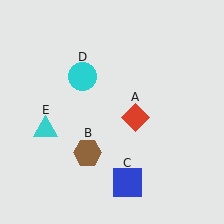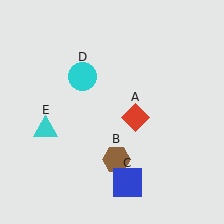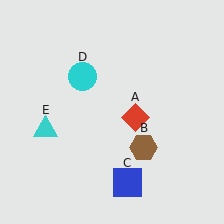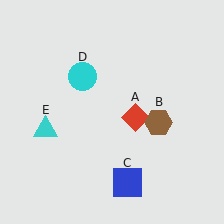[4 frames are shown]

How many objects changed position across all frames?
1 object changed position: brown hexagon (object B).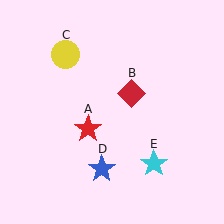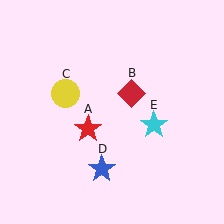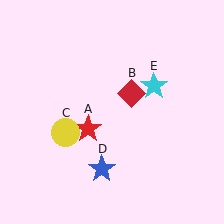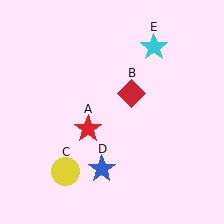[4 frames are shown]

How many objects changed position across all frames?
2 objects changed position: yellow circle (object C), cyan star (object E).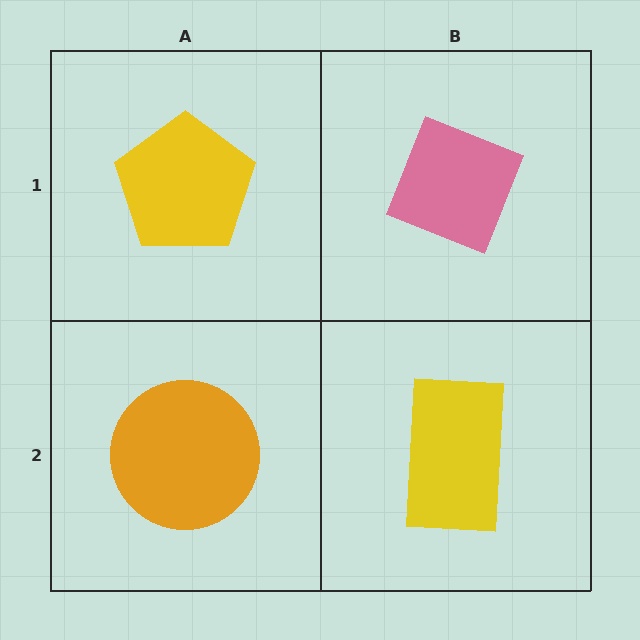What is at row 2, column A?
An orange circle.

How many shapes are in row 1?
2 shapes.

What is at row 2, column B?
A yellow rectangle.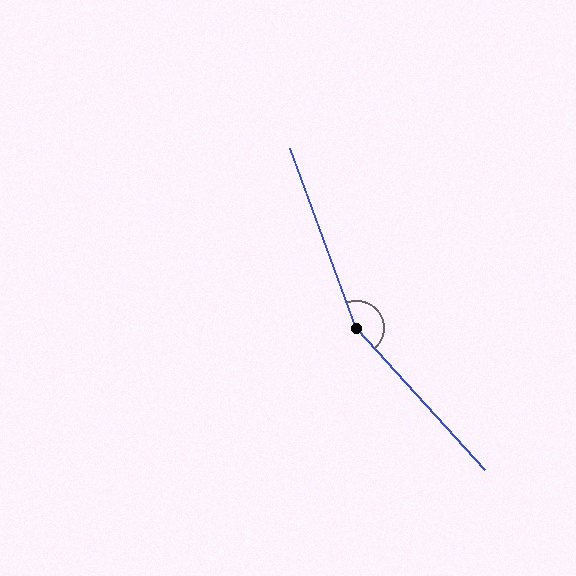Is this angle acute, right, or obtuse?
It is obtuse.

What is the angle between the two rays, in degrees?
Approximately 158 degrees.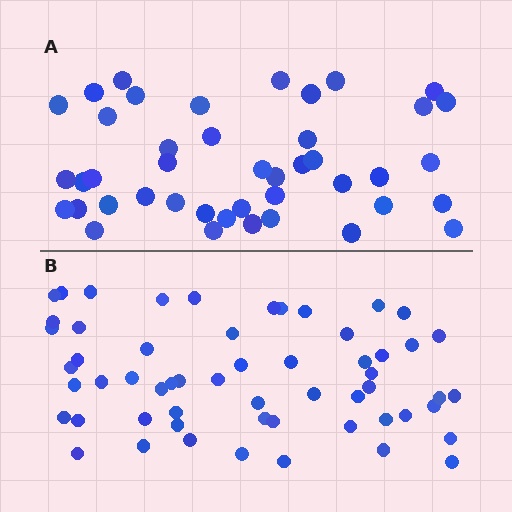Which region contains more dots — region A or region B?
Region B (the bottom region) has more dots.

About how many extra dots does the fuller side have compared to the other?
Region B has approximately 15 more dots than region A.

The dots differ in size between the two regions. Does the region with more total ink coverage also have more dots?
No. Region A has more total ink coverage because its dots are larger, but region B actually contains more individual dots. Total area can be misleading — the number of items is what matters here.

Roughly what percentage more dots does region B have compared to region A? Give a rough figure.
About 35% more.